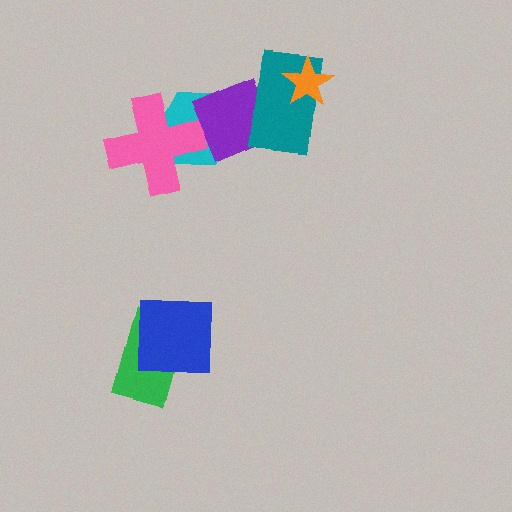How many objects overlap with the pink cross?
1 object overlaps with the pink cross.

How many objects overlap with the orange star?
1 object overlaps with the orange star.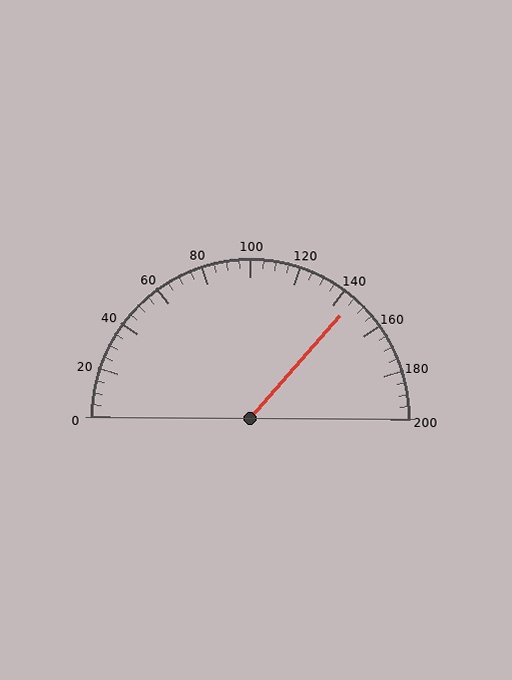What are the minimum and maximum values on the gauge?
The gauge ranges from 0 to 200.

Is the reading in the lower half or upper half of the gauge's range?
The reading is in the upper half of the range (0 to 200).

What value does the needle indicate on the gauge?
The needle indicates approximately 145.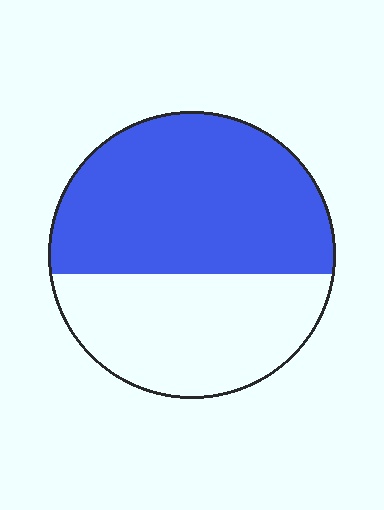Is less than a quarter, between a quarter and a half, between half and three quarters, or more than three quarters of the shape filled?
Between half and three quarters.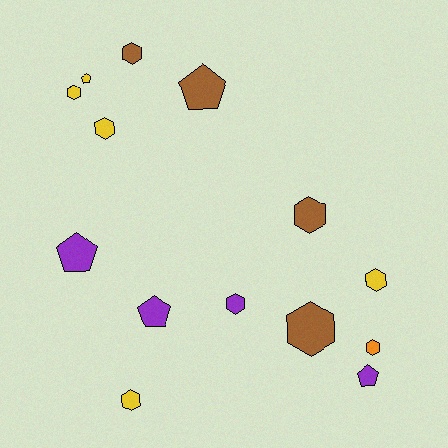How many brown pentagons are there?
There is 1 brown pentagon.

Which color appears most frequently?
Yellow, with 5 objects.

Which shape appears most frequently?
Hexagon, with 9 objects.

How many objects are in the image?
There are 14 objects.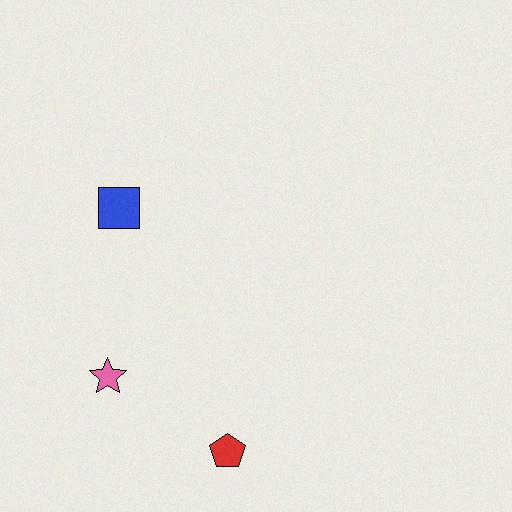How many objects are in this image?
There are 3 objects.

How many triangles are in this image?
There are no triangles.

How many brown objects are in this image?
There are no brown objects.